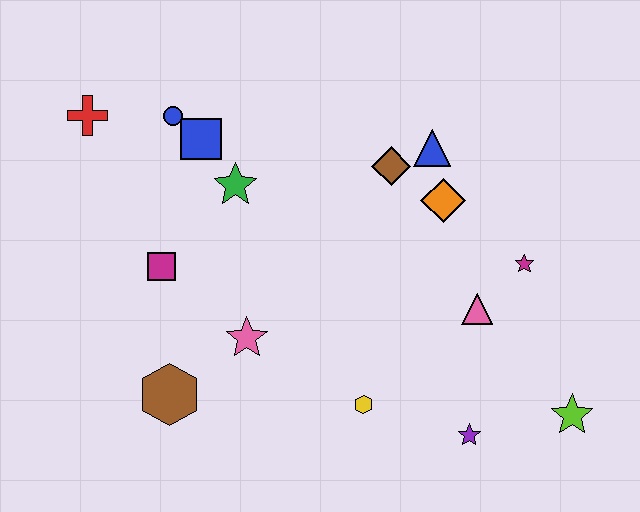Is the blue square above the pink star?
Yes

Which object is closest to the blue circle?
The blue square is closest to the blue circle.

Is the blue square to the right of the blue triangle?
No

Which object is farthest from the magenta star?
The red cross is farthest from the magenta star.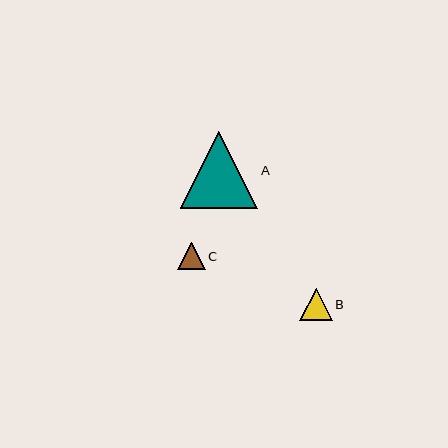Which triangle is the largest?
Triangle A is the largest with a size of approximately 77 pixels.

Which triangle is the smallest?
Triangle C is the smallest with a size of approximately 28 pixels.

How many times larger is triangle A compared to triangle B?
Triangle A is approximately 2.4 times the size of triangle B.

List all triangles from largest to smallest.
From largest to smallest: A, B, C.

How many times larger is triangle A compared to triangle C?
Triangle A is approximately 2.8 times the size of triangle C.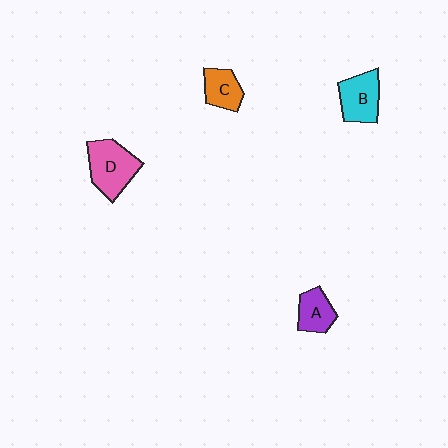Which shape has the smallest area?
Shape A (purple).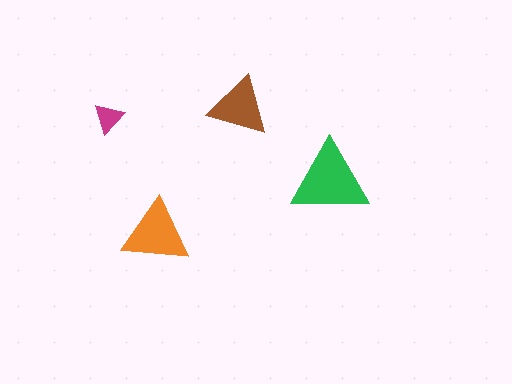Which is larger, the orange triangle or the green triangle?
The green one.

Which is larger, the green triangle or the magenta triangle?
The green one.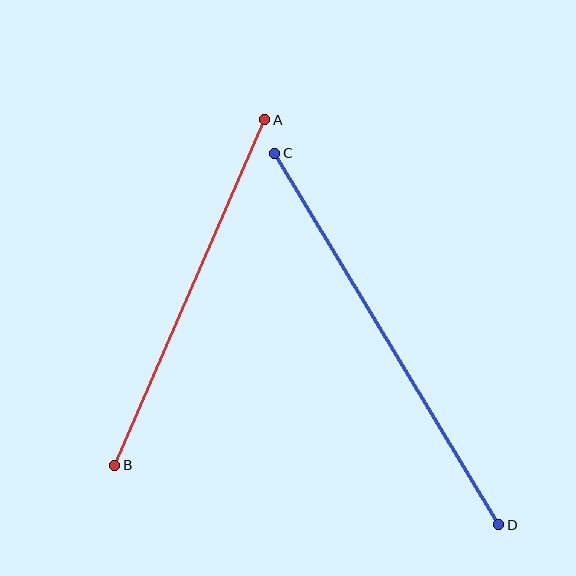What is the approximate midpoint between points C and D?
The midpoint is at approximately (387, 339) pixels.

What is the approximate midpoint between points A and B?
The midpoint is at approximately (190, 293) pixels.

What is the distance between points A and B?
The distance is approximately 377 pixels.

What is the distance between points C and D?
The distance is approximately 433 pixels.